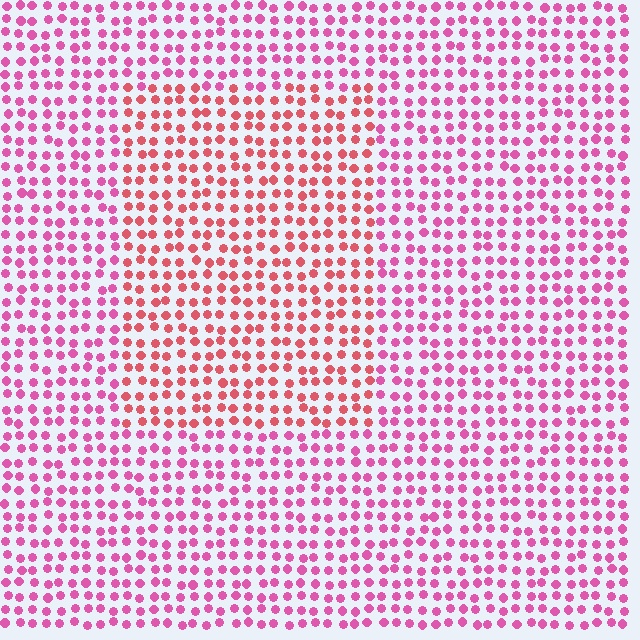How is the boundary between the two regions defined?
The boundary is defined purely by a slight shift in hue (about 30 degrees). Spacing, size, and orientation are identical on both sides.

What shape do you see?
I see a rectangle.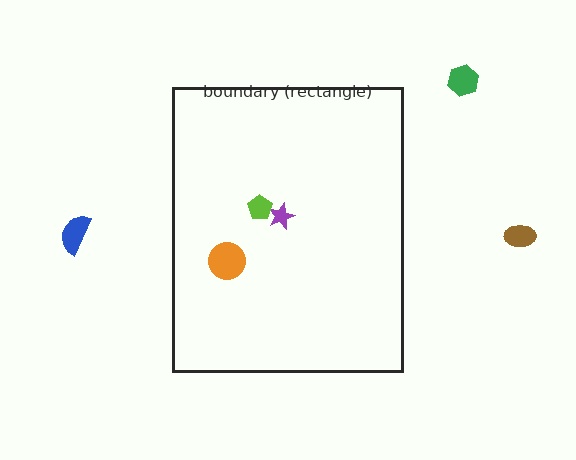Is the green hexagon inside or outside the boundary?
Outside.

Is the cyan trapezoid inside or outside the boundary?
Inside.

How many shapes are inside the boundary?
4 inside, 3 outside.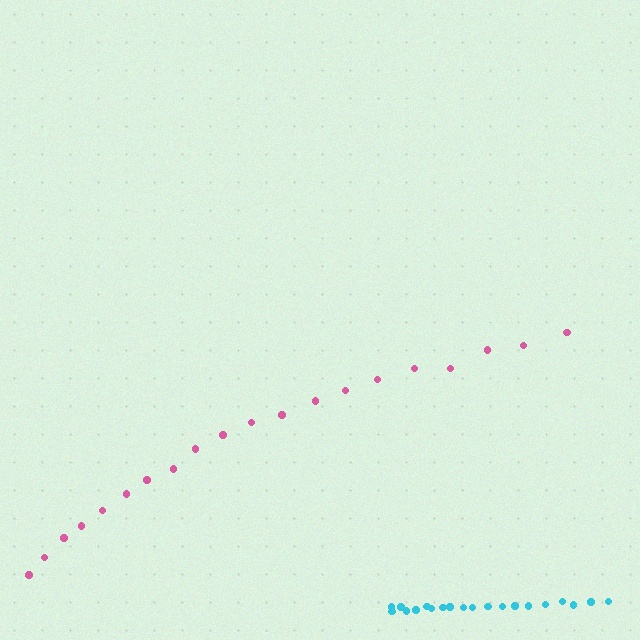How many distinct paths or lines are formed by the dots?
There are 2 distinct paths.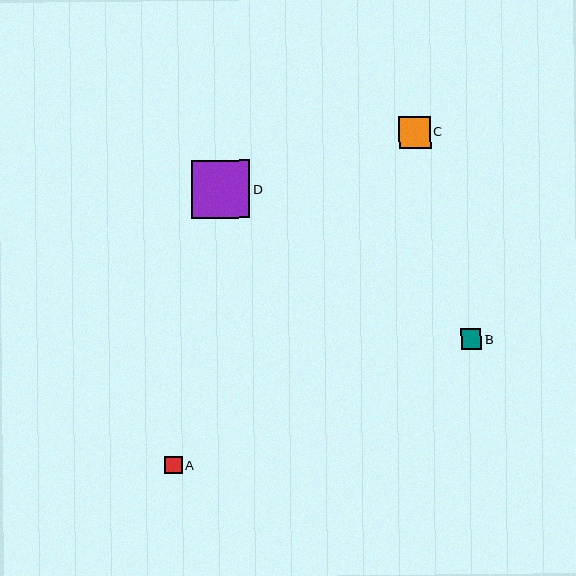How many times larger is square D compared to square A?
Square D is approximately 3.3 times the size of square A.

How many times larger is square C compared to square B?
Square C is approximately 1.6 times the size of square B.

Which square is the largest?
Square D is the largest with a size of approximately 58 pixels.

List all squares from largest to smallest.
From largest to smallest: D, C, B, A.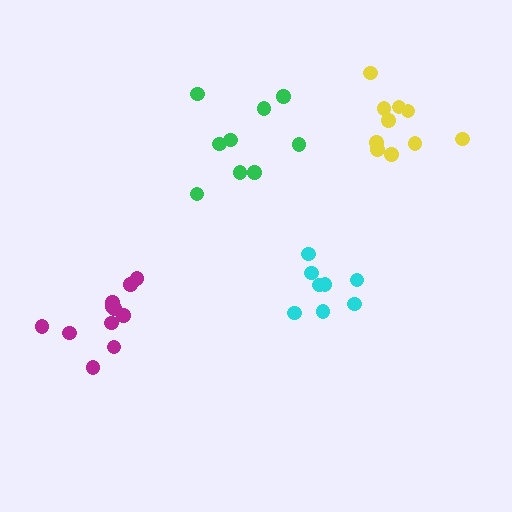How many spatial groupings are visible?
There are 4 spatial groupings.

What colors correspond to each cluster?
The clusters are colored: green, magenta, cyan, yellow.